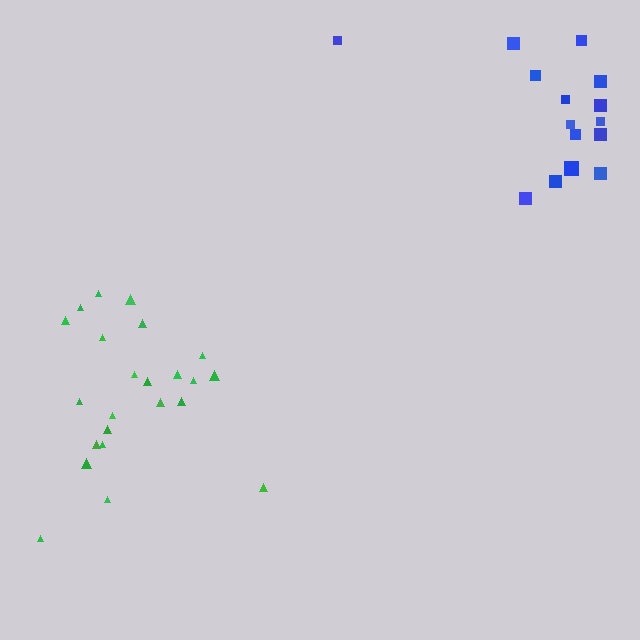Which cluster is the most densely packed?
Green.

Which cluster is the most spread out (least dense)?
Blue.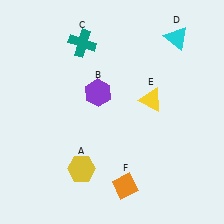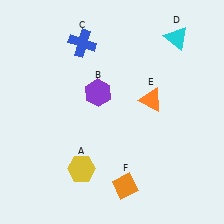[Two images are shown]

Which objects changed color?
C changed from teal to blue. E changed from yellow to orange.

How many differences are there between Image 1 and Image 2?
There are 2 differences between the two images.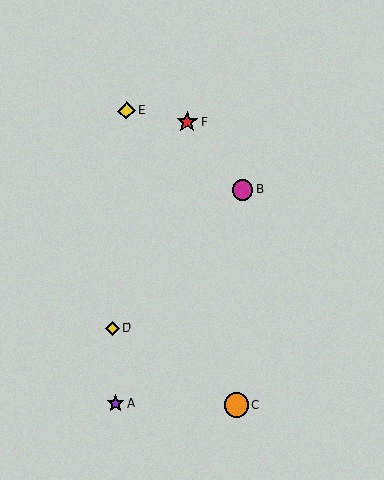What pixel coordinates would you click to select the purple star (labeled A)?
Click at (115, 404) to select the purple star A.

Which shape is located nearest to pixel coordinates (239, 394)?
The orange circle (labeled C) at (236, 405) is nearest to that location.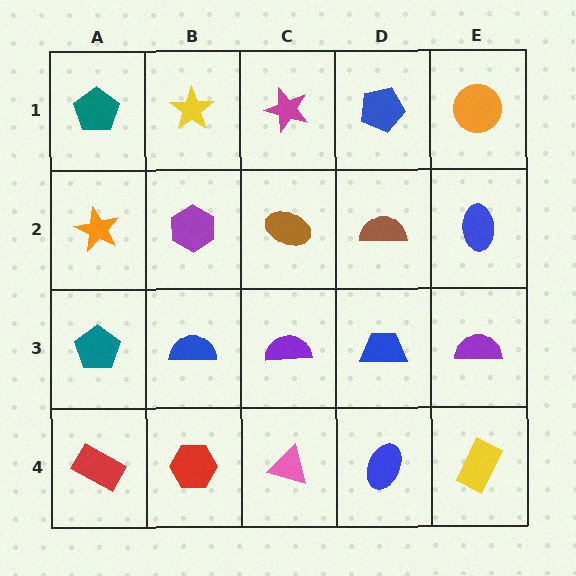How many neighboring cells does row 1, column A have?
2.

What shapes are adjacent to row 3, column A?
An orange star (row 2, column A), a red rectangle (row 4, column A), a blue semicircle (row 3, column B).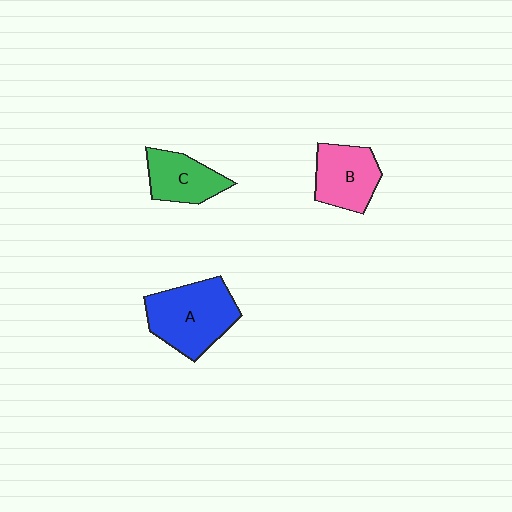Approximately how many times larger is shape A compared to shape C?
Approximately 1.6 times.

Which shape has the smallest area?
Shape C (green).